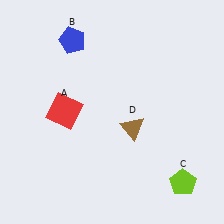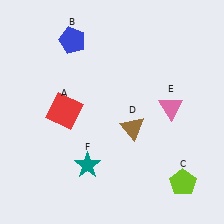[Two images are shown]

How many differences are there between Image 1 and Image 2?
There are 2 differences between the two images.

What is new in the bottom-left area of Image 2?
A teal star (F) was added in the bottom-left area of Image 2.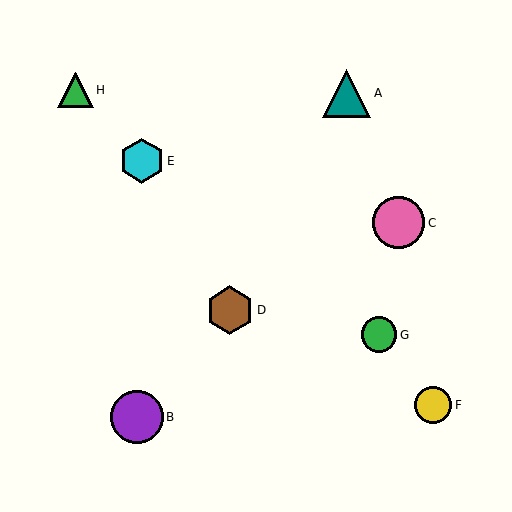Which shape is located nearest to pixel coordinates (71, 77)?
The green triangle (labeled H) at (76, 90) is nearest to that location.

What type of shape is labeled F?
Shape F is a yellow circle.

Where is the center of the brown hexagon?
The center of the brown hexagon is at (230, 310).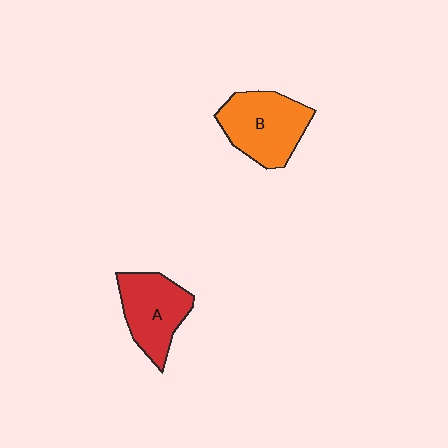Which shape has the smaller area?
Shape A (red).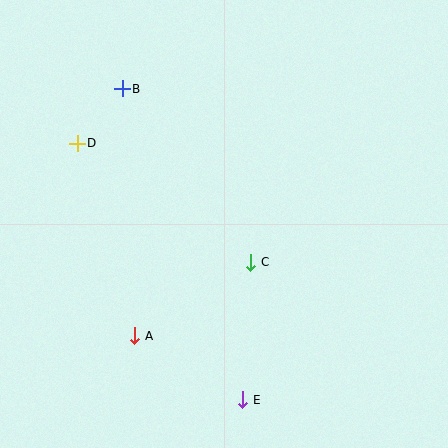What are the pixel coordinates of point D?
Point D is at (77, 143).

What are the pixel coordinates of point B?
Point B is at (122, 89).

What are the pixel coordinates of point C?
Point C is at (251, 262).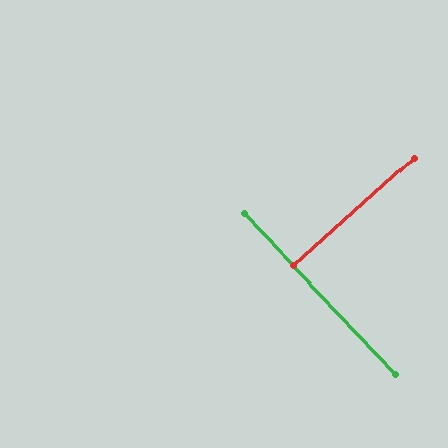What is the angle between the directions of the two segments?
Approximately 89 degrees.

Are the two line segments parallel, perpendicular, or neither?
Perpendicular — they meet at approximately 89°.